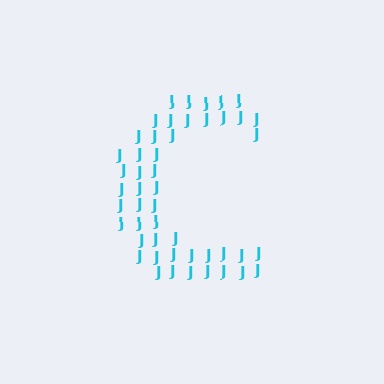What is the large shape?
The large shape is the letter C.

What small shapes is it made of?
It is made of small letter J's.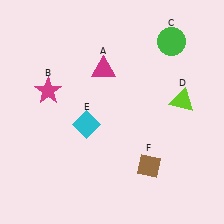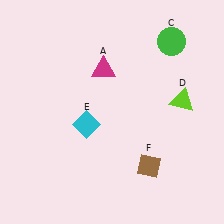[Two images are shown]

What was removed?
The magenta star (B) was removed in Image 2.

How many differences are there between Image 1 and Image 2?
There is 1 difference between the two images.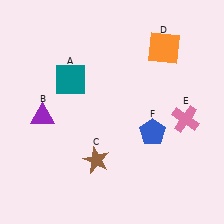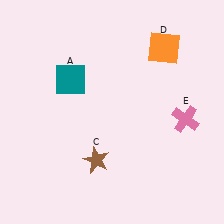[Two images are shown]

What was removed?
The blue pentagon (F), the purple triangle (B) were removed in Image 2.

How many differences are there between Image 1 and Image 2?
There are 2 differences between the two images.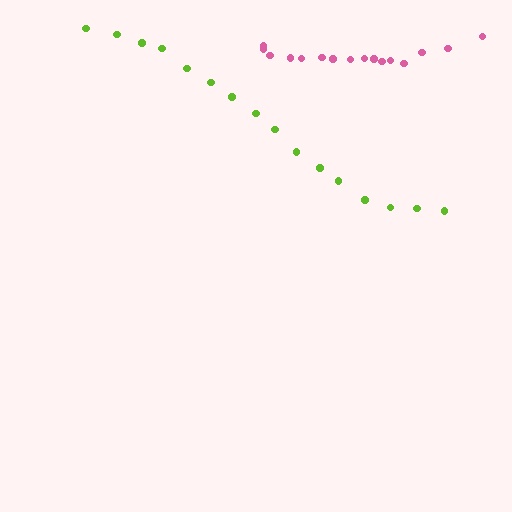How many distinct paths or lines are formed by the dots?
There are 2 distinct paths.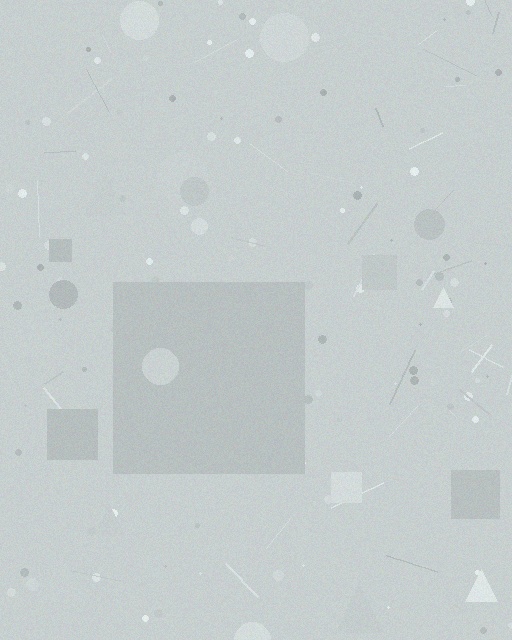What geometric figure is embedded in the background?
A square is embedded in the background.